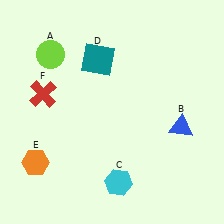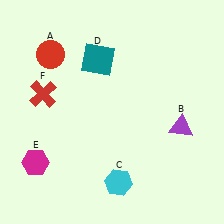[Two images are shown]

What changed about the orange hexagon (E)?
In Image 1, E is orange. In Image 2, it changed to magenta.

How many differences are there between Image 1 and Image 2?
There are 3 differences between the two images.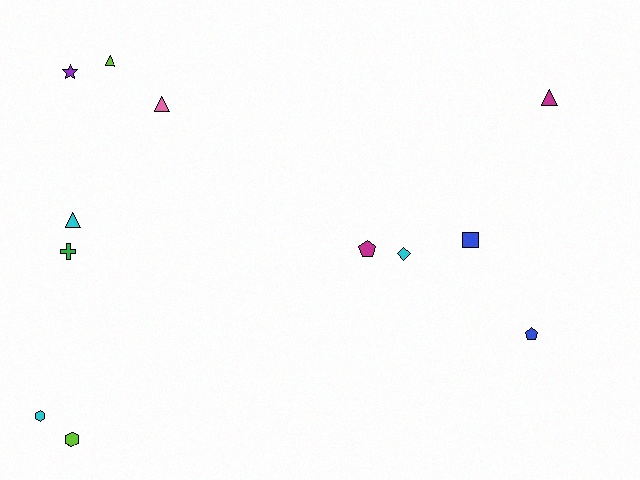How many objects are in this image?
There are 12 objects.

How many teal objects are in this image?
There are no teal objects.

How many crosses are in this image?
There is 1 cross.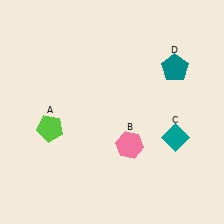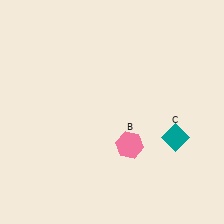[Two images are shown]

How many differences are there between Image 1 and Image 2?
There are 2 differences between the two images.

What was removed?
The lime pentagon (A), the teal pentagon (D) were removed in Image 2.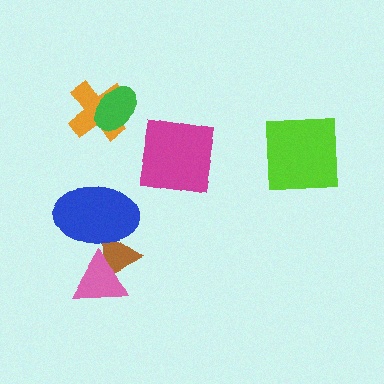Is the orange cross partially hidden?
Yes, it is partially covered by another shape.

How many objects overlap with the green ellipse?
1 object overlaps with the green ellipse.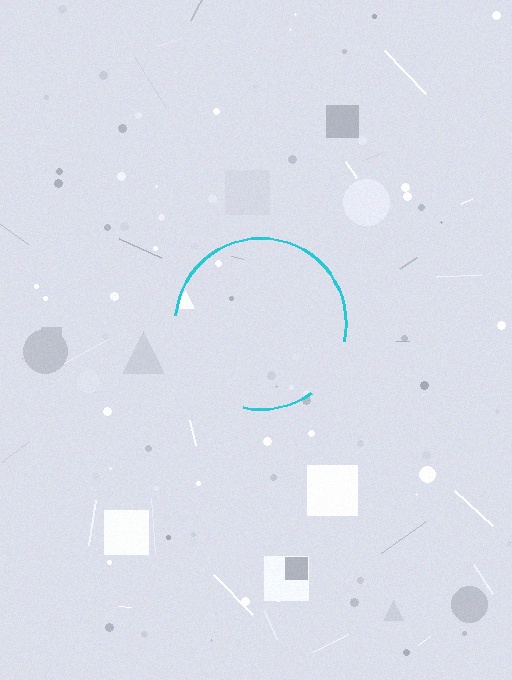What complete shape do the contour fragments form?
The contour fragments form a circle.